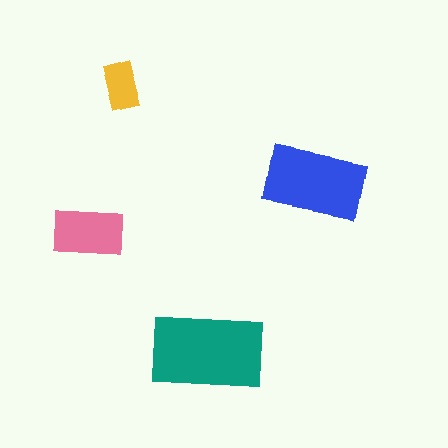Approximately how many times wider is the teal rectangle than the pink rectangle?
About 1.5 times wider.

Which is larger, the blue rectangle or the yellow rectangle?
The blue one.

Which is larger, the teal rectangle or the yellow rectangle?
The teal one.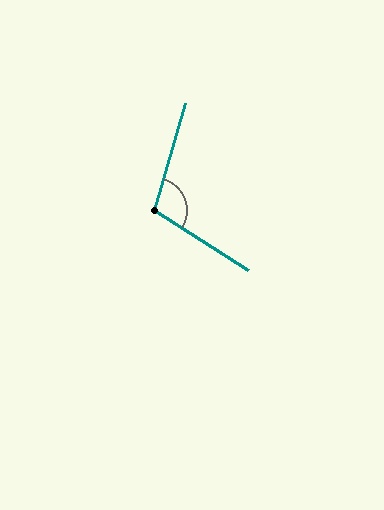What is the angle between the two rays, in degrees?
Approximately 106 degrees.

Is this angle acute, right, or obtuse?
It is obtuse.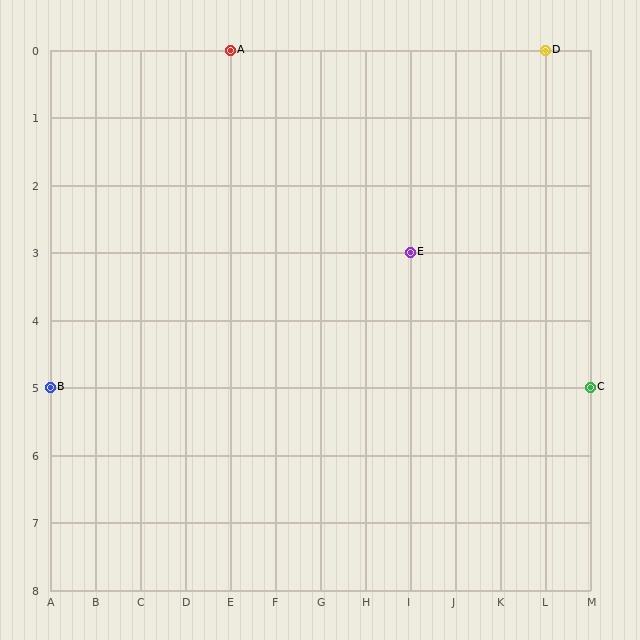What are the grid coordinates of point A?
Point A is at grid coordinates (E, 0).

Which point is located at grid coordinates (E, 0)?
Point A is at (E, 0).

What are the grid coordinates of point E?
Point E is at grid coordinates (I, 3).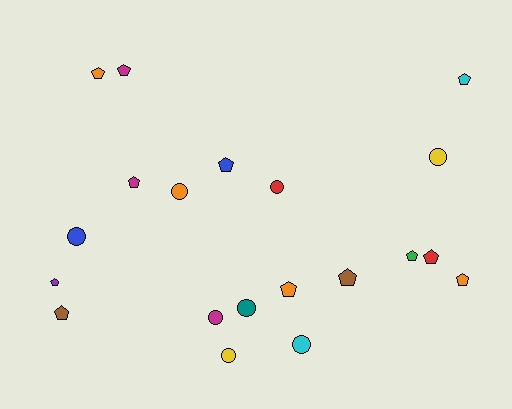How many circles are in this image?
There are 8 circles.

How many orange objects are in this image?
There are 4 orange objects.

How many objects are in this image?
There are 20 objects.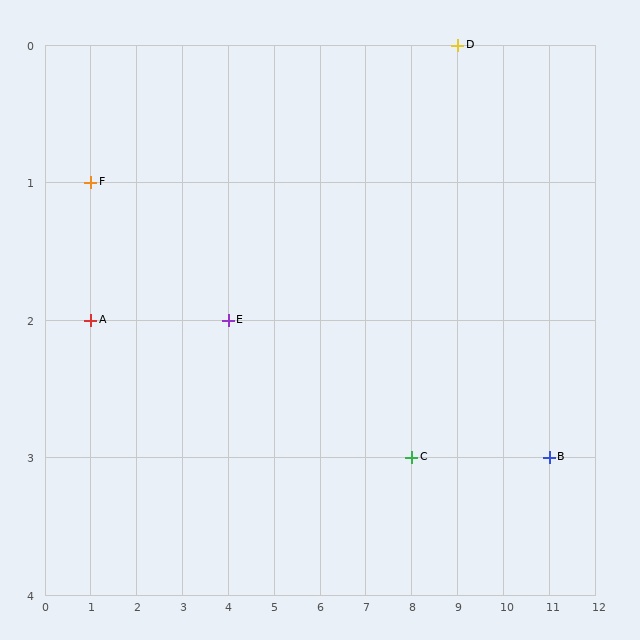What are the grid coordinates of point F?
Point F is at grid coordinates (1, 1).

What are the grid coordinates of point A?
Point A is at grid coordinates (1, 2).